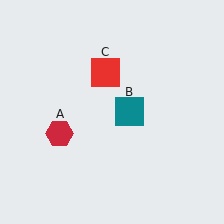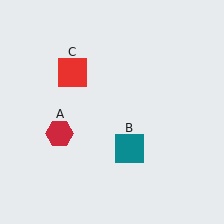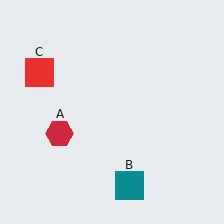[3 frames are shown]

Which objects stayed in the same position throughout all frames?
Red hexagon (object A) remained stationary.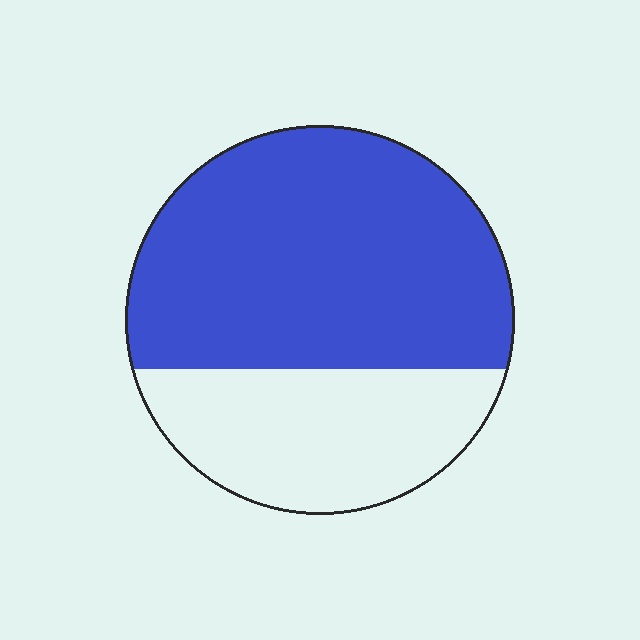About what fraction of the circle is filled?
About two thirds (2/3).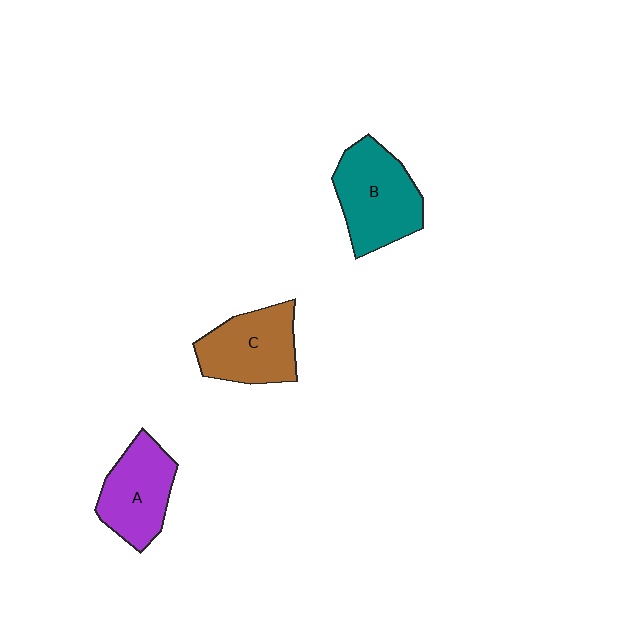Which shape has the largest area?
Shape B (teal).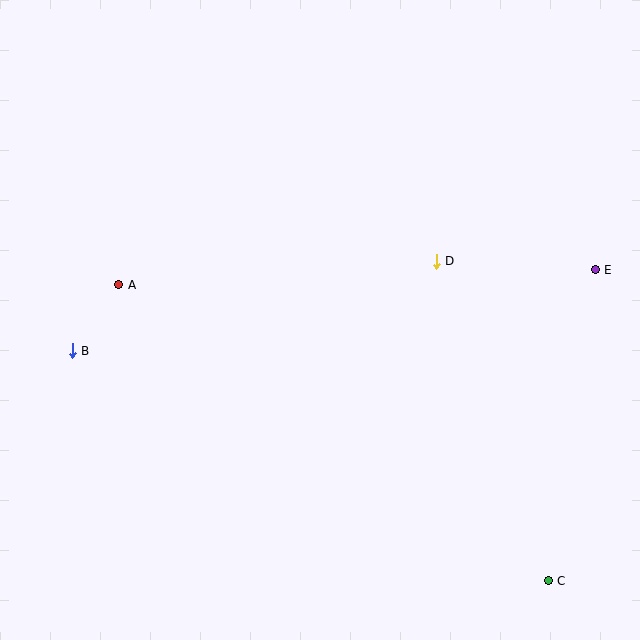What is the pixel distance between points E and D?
The distance between E and D is 159 pixels.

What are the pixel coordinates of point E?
Point E is at (595, 270).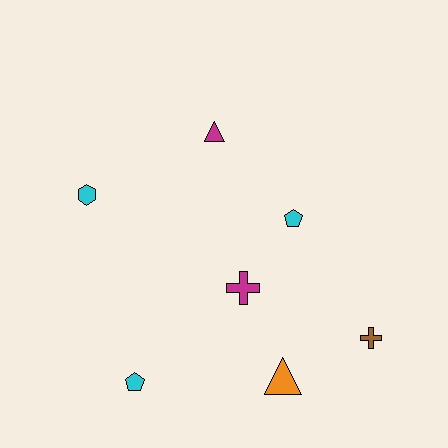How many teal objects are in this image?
There are no teal objects.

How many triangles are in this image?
There are 2 triangles.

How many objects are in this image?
There are 7 objects.